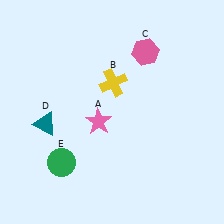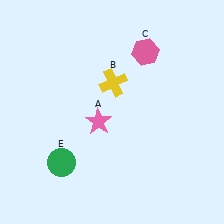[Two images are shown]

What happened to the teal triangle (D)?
The teal triangle (D) was removed in Image 2. It was in the bottom-left area of Image 1.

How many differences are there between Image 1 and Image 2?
There is 1 difference between the two images.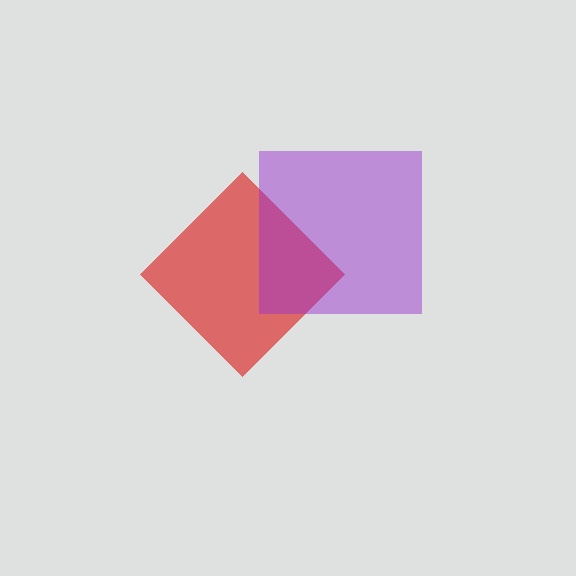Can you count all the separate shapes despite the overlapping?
Yes, there are 2 separate shapes.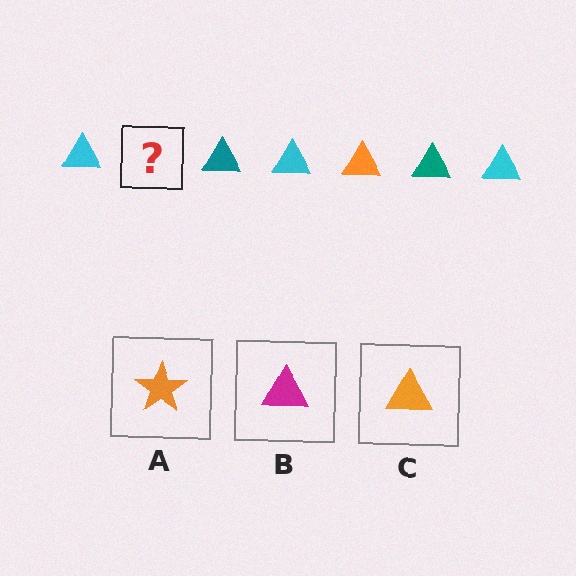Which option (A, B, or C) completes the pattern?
C.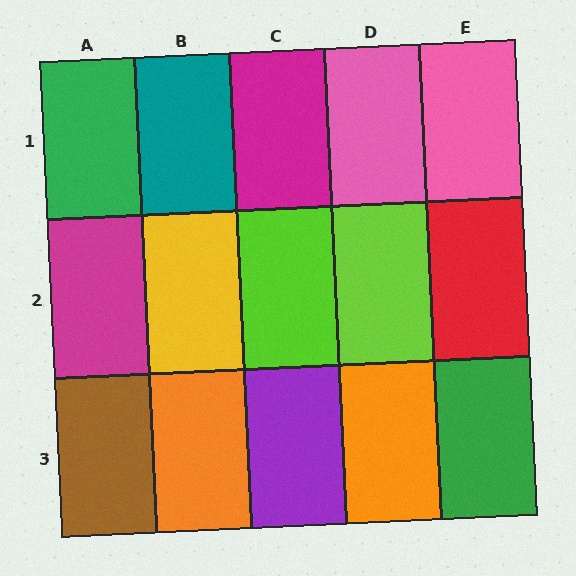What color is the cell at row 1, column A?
Green.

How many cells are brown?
1 cell is brown.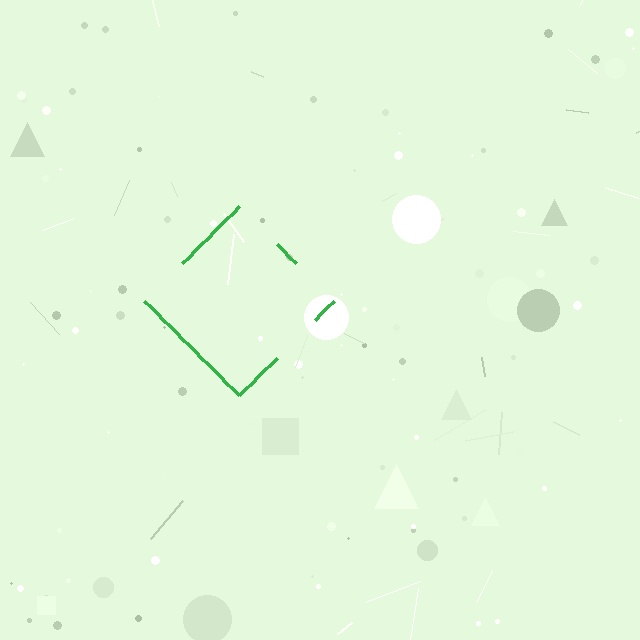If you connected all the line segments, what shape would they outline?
They would outline a diamond.